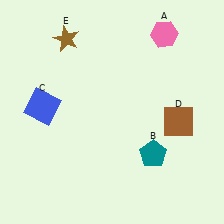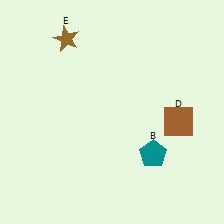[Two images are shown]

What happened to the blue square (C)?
The blue square (C) was removed in Image 2. It was in the top-left area of Image 1.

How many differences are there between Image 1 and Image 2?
There are 2 differences between the two images.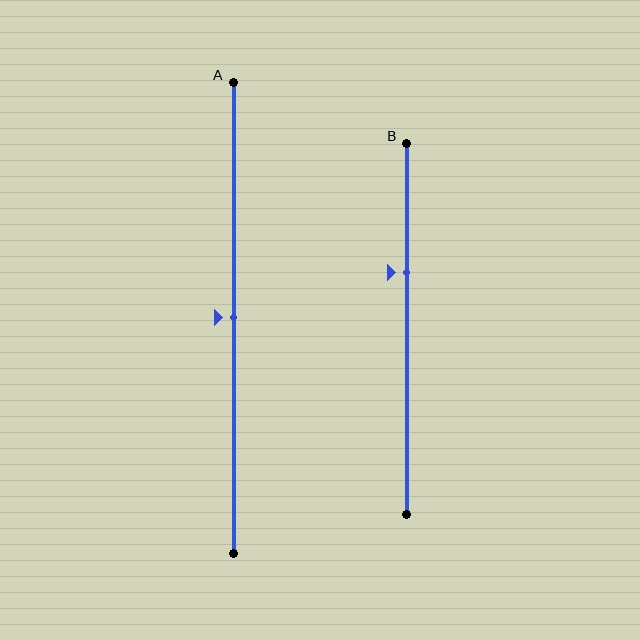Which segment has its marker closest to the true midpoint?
Segment A has its marker closest to the true midpoint.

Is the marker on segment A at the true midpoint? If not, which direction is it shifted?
Yes, the marker on segment A is at the true midpoint.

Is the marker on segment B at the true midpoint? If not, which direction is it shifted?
No, the marker on segment B is shifted upward by about 15% of the segment length.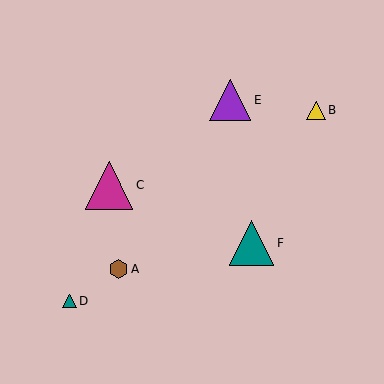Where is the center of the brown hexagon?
The center of the brown hexagon is at (119, 269).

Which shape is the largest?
The magenta triangle (labeled C) is the largest.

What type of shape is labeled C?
Shape C is a magenta triangle.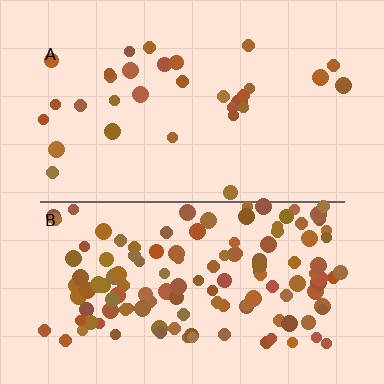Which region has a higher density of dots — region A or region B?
B (the bottom).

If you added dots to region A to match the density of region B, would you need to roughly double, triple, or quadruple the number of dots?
Approximately quadruple.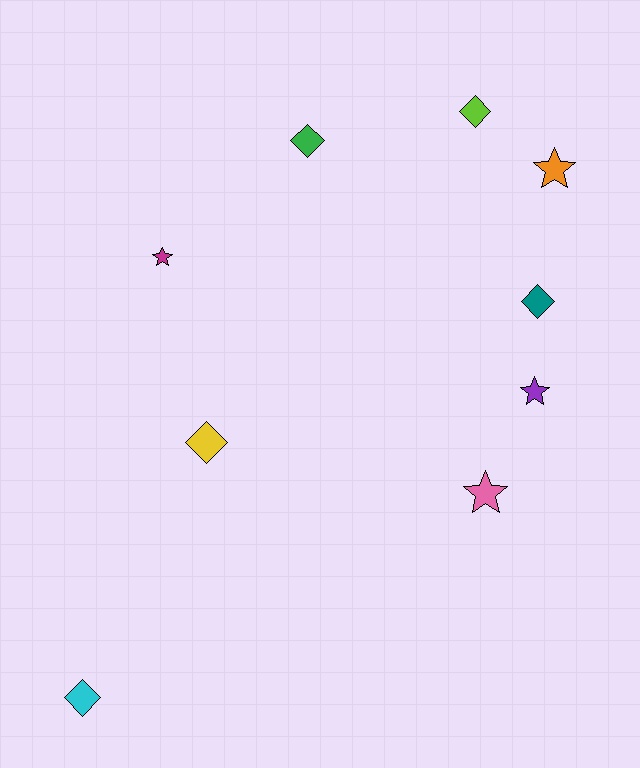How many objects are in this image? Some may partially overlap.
There are 9 objects.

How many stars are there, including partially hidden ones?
There are 4 stars.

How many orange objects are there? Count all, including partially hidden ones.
There is 1 orange object.